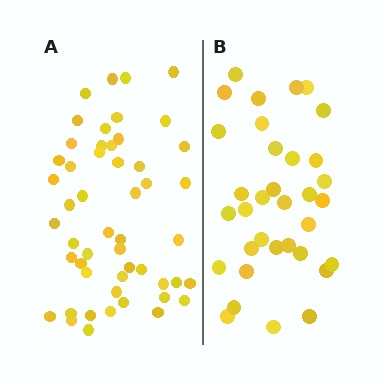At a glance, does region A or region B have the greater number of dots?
Region A (the left region) has more dots.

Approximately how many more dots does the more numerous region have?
Region A has approximately 15 more dots than region B.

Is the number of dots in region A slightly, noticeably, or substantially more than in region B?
Region A has substantially more. The ratio is roughly 1.5 to 1.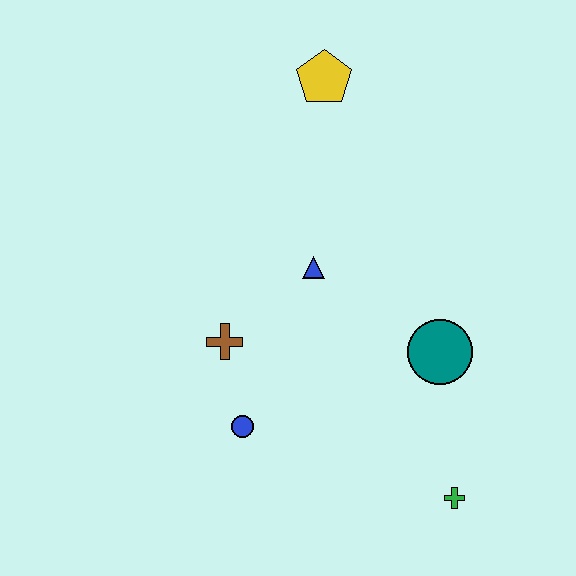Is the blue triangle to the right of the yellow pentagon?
No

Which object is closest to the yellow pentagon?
The blue triangle is closest to the yellow pentagon.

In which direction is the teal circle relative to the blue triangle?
The teal circle is to the right of the blue triangle.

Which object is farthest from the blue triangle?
The green cross is farthest from the blue triangle.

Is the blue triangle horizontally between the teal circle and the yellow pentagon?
No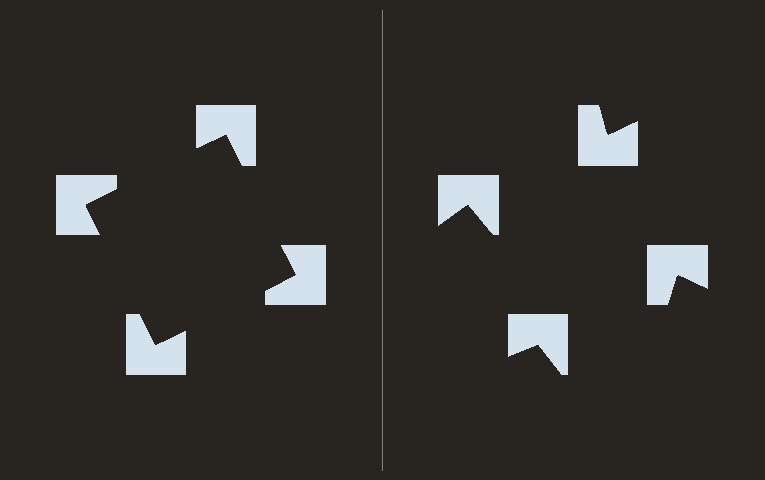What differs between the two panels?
The notched squares are positioned identically on both sides; only the wedge orientations differ. On the left they align to a square; on the right they are misaligned.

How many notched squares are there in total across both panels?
8 — 4 on each side.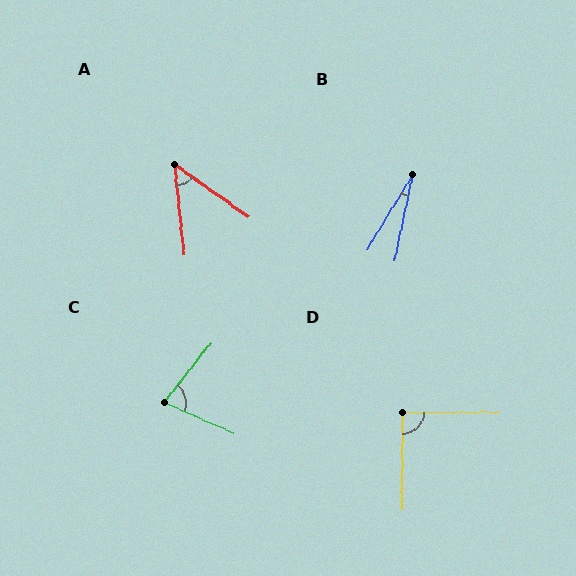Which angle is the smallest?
B, at approximately 20 degrees.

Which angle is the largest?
D, at approximately 91 degrees.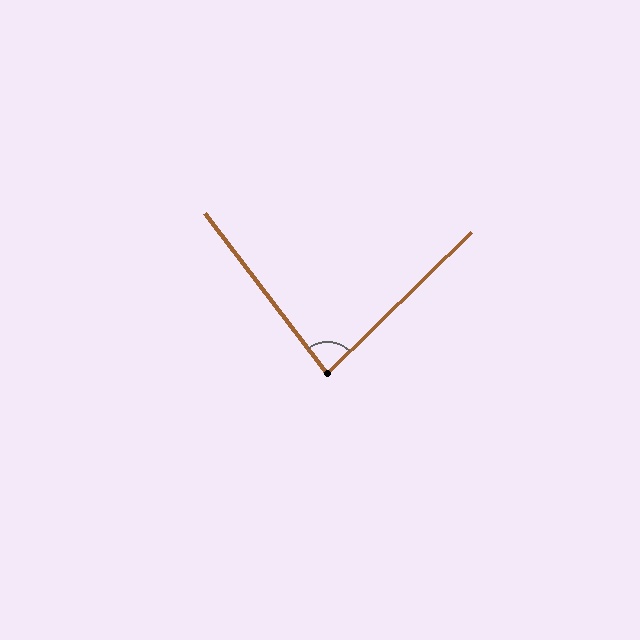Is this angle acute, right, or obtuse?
It is acute.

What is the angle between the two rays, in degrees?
Approximately 83 degrees.